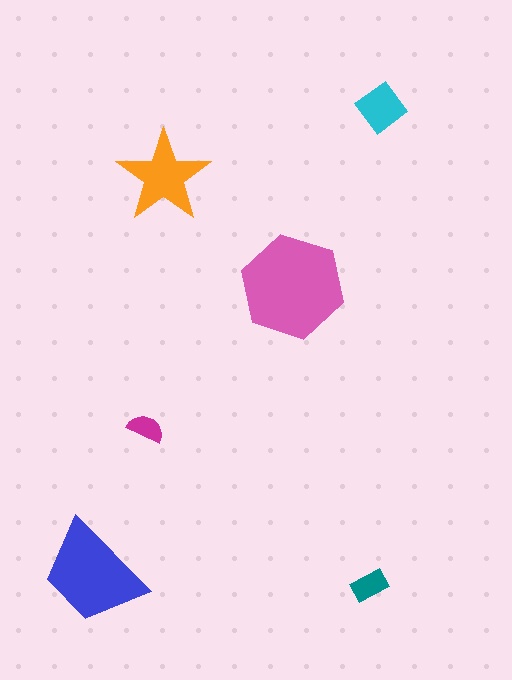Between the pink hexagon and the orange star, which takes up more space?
The pink hexagon.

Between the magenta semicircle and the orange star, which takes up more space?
The orange star.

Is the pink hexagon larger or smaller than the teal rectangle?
Larger.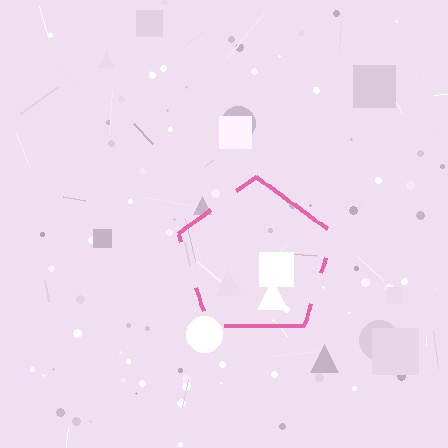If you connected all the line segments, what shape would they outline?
They would outline a pentagon.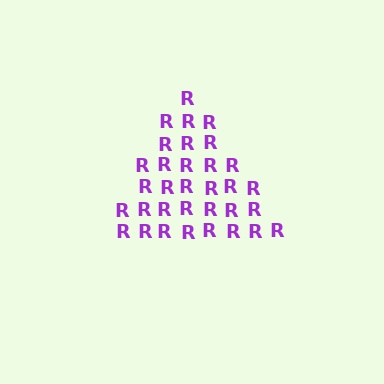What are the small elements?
The small elements are letter R's.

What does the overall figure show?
The overall figure shows a triangle.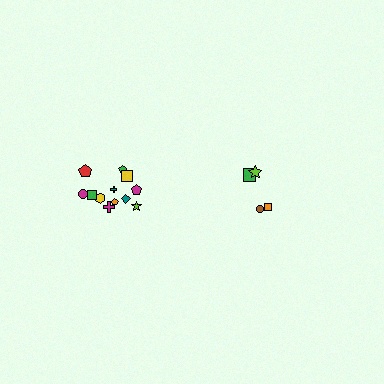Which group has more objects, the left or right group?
The left group.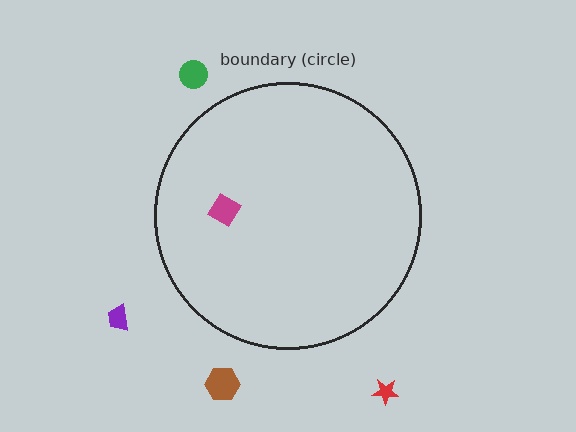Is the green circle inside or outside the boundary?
Outside.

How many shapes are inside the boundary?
1 inside, 4 outside.